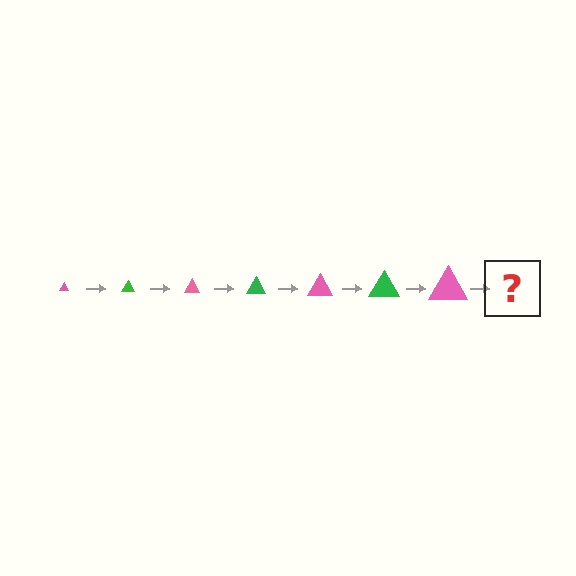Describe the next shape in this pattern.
It should be a green triangle, larger than the previous one.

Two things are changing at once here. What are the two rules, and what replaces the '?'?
The two rules are that the triangle grows larger each step and the color cycles through pink and green. The '?' should be a green triangle, larger than the previous one.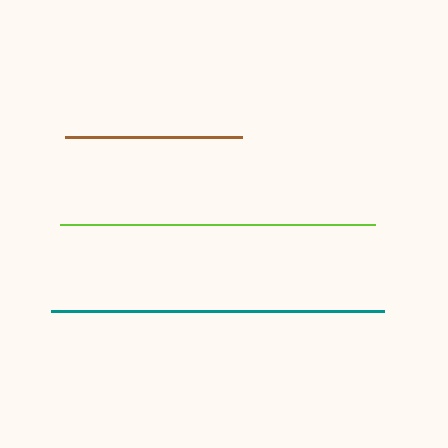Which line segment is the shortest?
The brown line is the shortest at approximately 176 pixels.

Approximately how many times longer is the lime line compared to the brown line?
The lime line is approximately 1.8 times the length of the brown line.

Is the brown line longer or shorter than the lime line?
The lime line is longer than the brown line.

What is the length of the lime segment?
The lime segment is approximately 315 pixels long.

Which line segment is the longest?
The teal line is the longest at approximately 333 pixels.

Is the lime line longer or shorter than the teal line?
The teal line is longer than the lime line.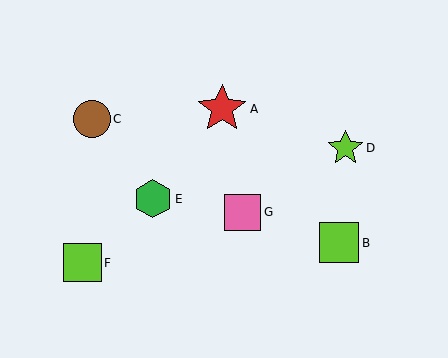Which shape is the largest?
The red star (labeled A) is the largest.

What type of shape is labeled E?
Shape E is a green hexagon.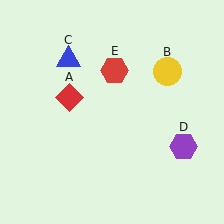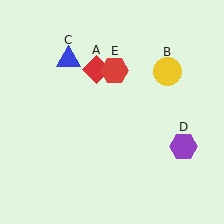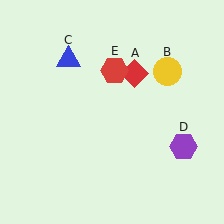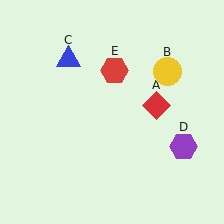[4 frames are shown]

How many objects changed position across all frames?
1 object changed position: red diamond (object A).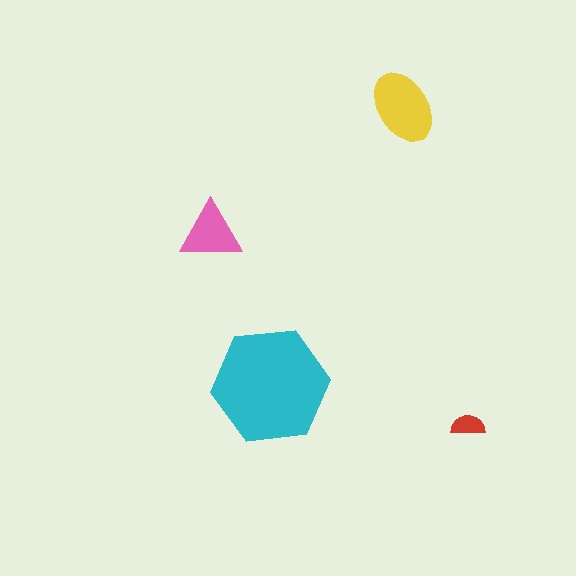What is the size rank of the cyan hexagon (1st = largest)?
1st.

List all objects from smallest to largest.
The red semicircle, the pink triangle, the yellow ellipse, the cyan hexagon.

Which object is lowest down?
The red semicircle is bottommost.